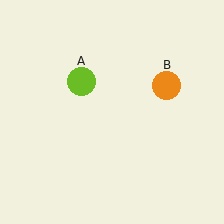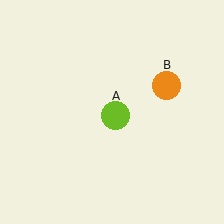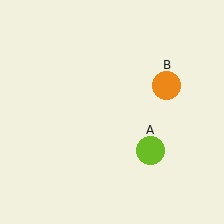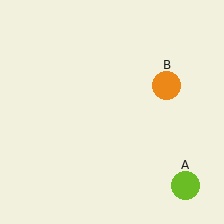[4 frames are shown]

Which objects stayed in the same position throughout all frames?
Orange circle (object B) remained stationary.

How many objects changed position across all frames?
1 object changed position: lime circle (object A).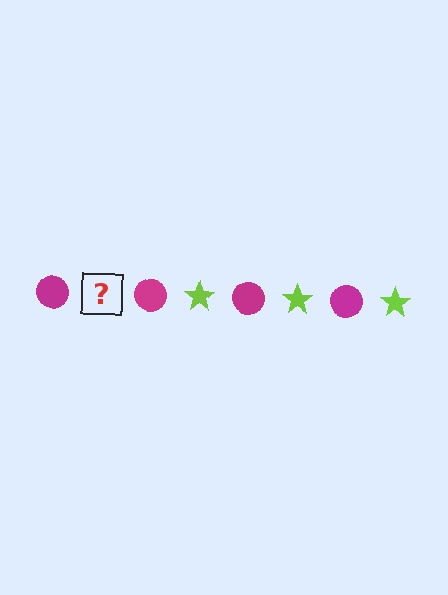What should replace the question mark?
The question mark should be replaced with a lime star.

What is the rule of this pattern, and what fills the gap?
The rule is that the pattern alternates between magenta circle and lime star. The gap should be filled with a lime star.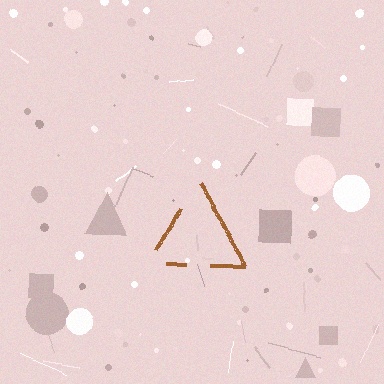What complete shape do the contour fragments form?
The contour fragments form a triangle.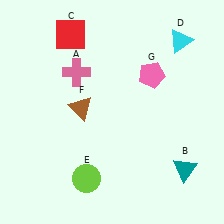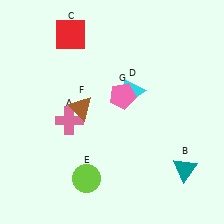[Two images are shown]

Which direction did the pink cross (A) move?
The pink cross (A) moved down.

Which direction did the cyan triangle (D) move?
The cyan triangle (D) moved down.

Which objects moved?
The objects that moved are: the pink cross (A), the cyan triangle (D), the pink pentagon (G).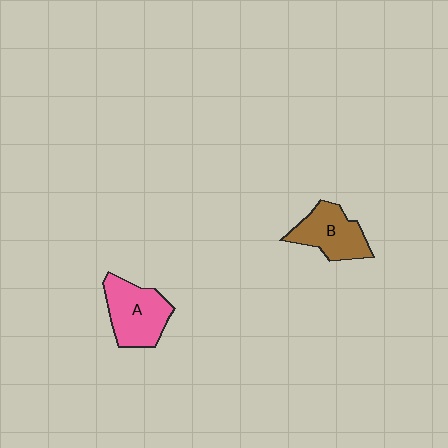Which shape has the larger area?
Shape A (pink).